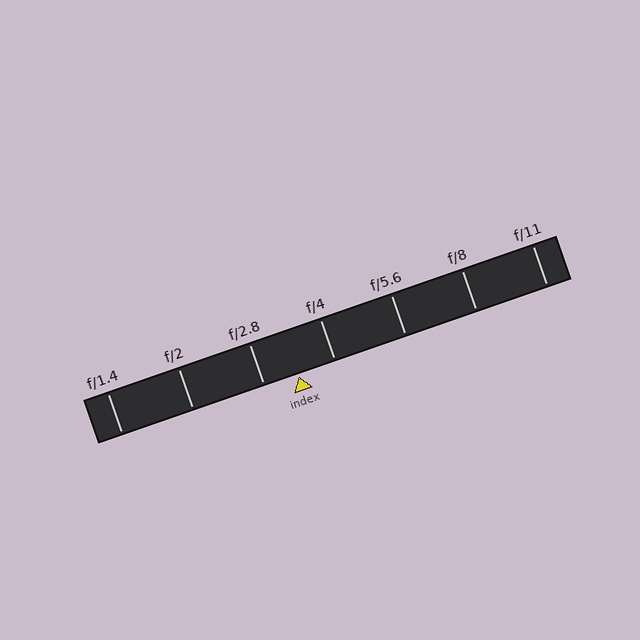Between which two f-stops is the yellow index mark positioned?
The index mark is between f/2.8 and f/4.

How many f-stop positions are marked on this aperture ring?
There are 7 f-stop positions marked.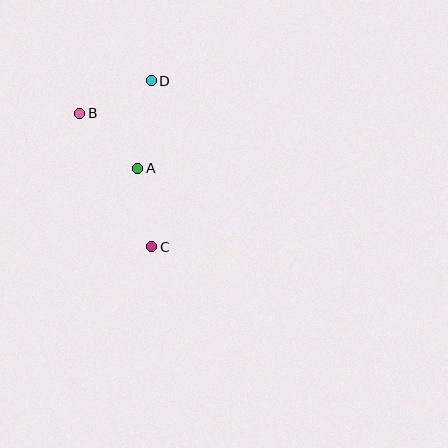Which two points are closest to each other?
Points B and D are closest to each other.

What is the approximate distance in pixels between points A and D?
The distance between A and D is approximately 89 pixels.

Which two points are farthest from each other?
Points C and D are farthest from each other.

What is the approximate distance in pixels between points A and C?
The distance between A and C is approximately 80 pixels.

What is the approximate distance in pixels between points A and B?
The distance between A and B is approximately 80 pixels.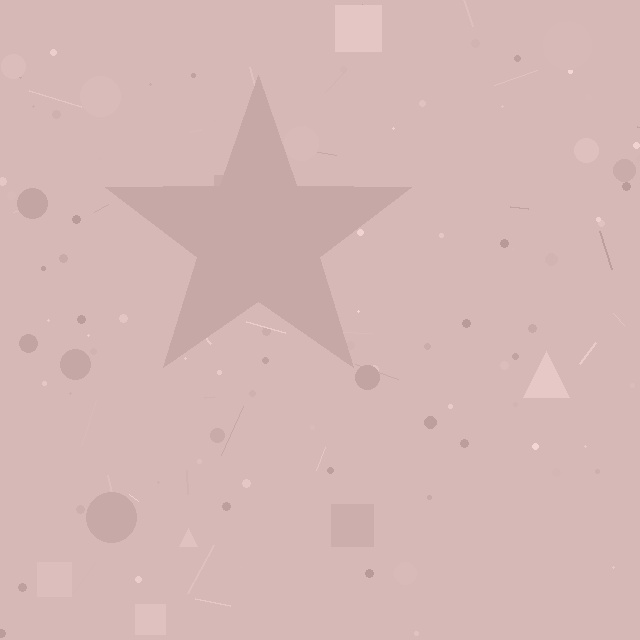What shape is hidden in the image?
A star is hidden in the image.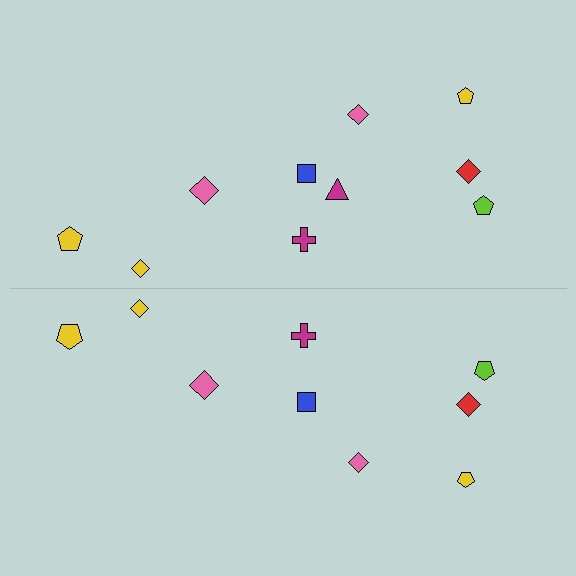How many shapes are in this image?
There are 19 shapes in this image.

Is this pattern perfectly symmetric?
No, the pattern is not perfectly symmetric. A magenta triangle is missing from the bottom side.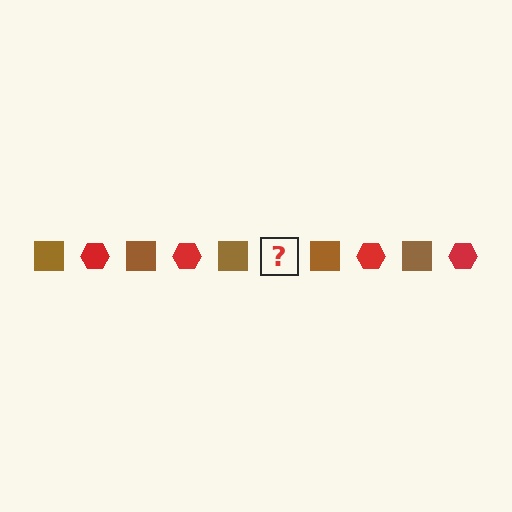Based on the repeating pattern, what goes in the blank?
The blank should be a red hexagon.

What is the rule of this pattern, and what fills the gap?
The rule is that the pattern alternates between brown square and red hexagon. The gap should be filled with a red hexagon.